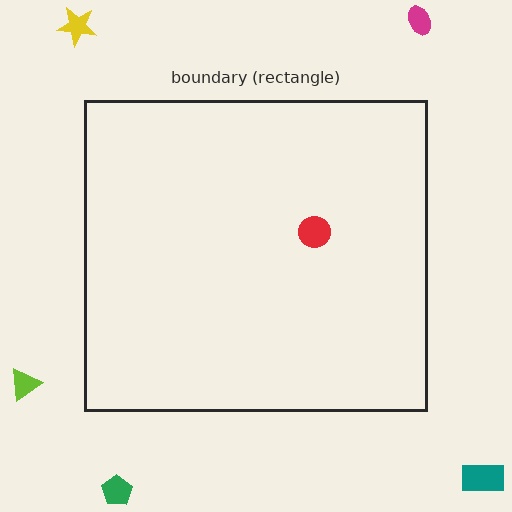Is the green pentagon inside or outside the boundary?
Outside.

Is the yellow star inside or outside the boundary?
Outside.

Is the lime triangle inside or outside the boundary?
Outside.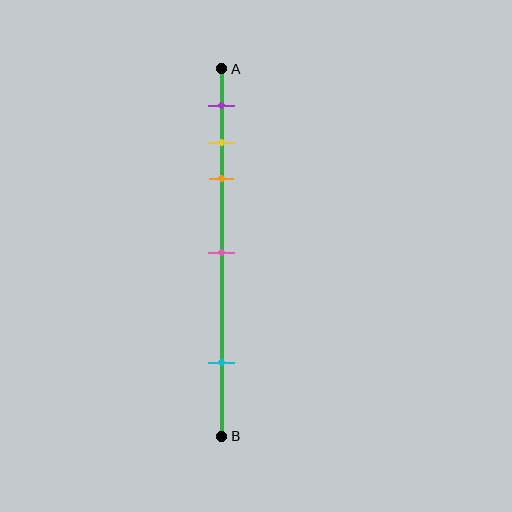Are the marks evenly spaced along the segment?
No, the marks are not evenly spaced.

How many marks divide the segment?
There are 5 marks dividing the segment.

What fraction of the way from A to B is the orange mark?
The orange mark is approximately 30% (0.3) of the way from A to B.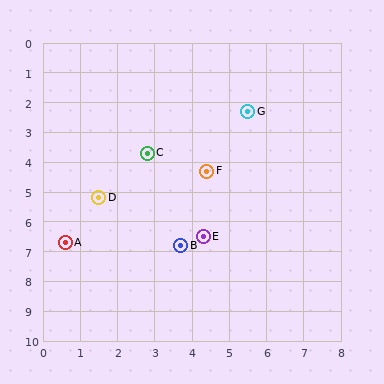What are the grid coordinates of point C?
Point C is at approximately (2.8, 3.7).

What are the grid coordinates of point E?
Point E is at approximately (4.3, 6.5).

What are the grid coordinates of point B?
Point B is at approximately (3.7, 6.8).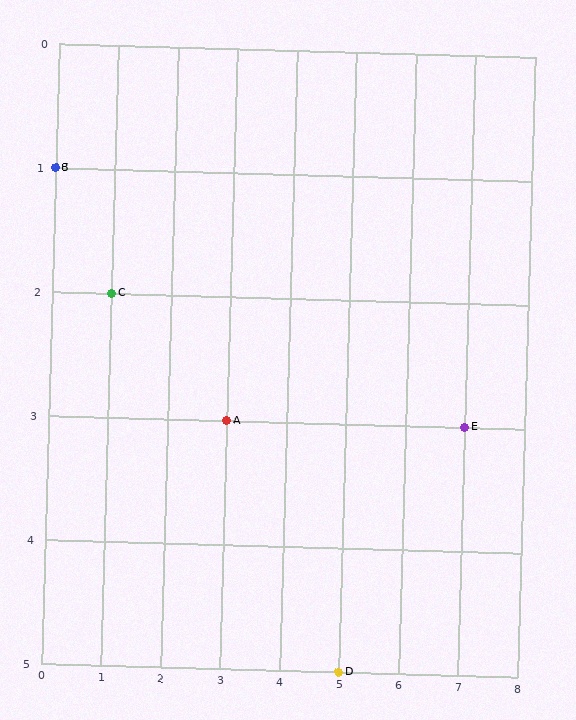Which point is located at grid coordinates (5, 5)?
Point D is at (5, 5).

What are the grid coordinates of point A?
Point A is at grid coordinates (3, 3).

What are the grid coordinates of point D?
Point D is at grid coordinates (5, 5).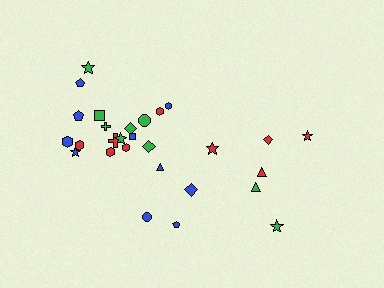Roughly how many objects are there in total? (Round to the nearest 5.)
Roughly 30 objects in total.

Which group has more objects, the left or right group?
The left group.